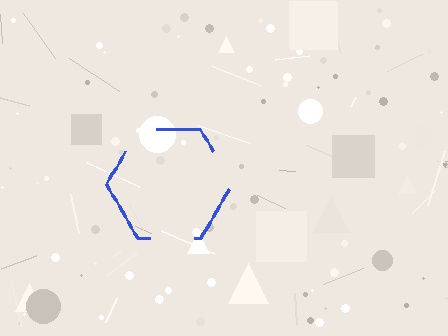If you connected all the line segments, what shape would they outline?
They would outline a hexagon.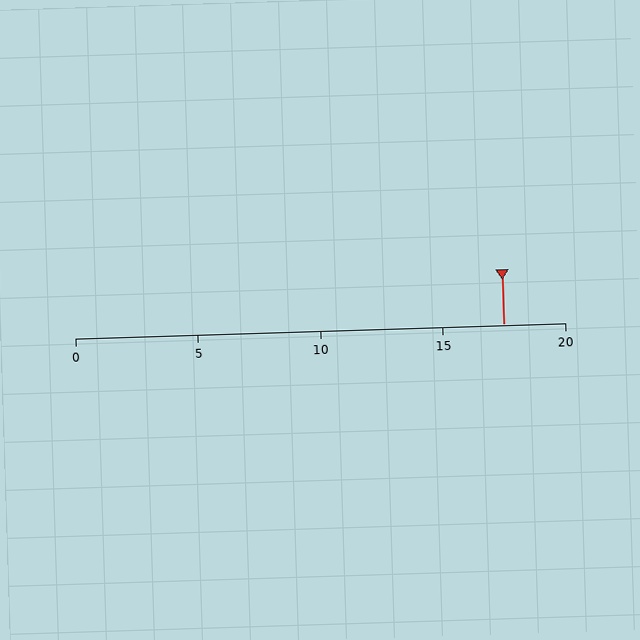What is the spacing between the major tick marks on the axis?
The major ticks are spaced 5 apart.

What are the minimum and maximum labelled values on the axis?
The axis runs from 0 to 20.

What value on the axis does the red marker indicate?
The marker indicates approximately 17.5.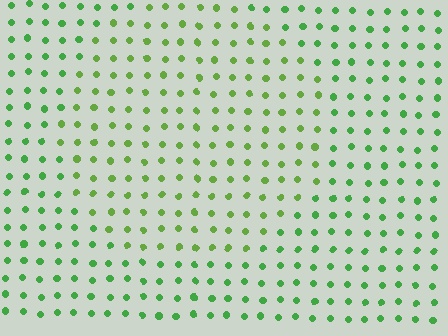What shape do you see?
I see a circle.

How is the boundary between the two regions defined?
The boundary is defined purely by a slight shift in hue (about 23 degrees). Spacing, size, and orientation are identical on both sides.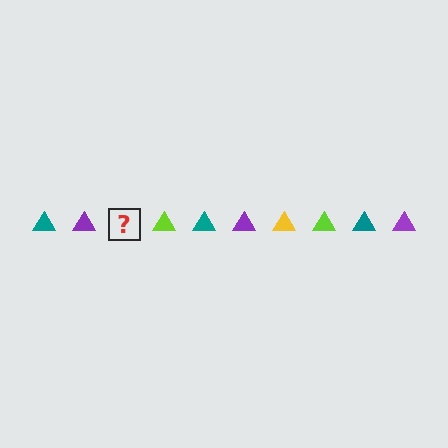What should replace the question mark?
The question mark should be replaced with a yellow triangle.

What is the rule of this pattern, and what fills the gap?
The rule is that the pattern cycles through teal, purple, yellow, lime triangles. The gap should be filled with a yellow triangle.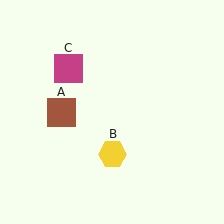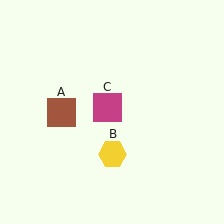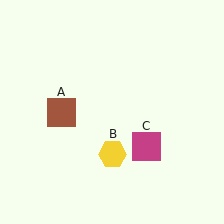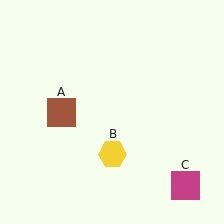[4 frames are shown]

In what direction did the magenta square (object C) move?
The magenta square (object C) moved down and to the right.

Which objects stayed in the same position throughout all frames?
Brown square (object A) and yellow hexagon (object B) remained stationary.